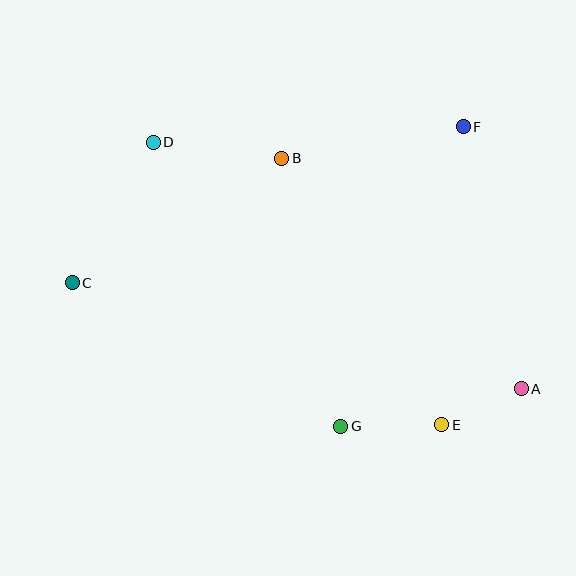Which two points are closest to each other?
Points A and E are closest to each other.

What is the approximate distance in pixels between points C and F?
The distance between C and F is approximately 421 pixels.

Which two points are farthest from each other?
Points A and C are farthest from each other.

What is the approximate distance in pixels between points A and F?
The distance between A and F is approximately 268 pixels.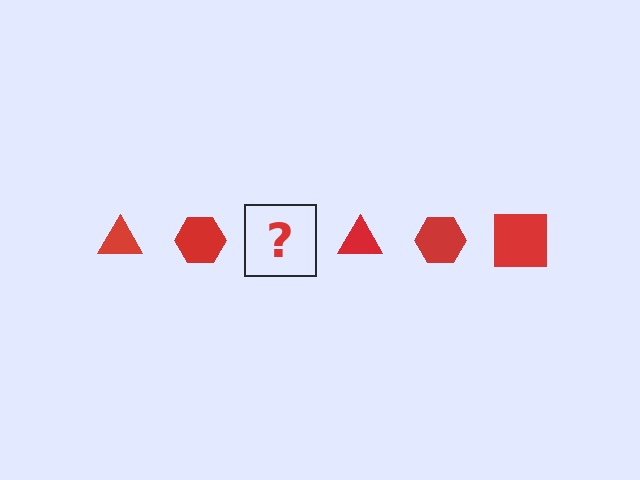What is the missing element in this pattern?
The missing element is a red square.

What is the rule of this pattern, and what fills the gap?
The rule is that the pattern cycles through triangle, hexagon, square shapes in red. The gap should be filled with a red square.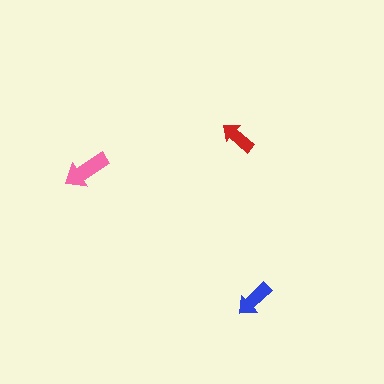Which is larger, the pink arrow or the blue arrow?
The pink one.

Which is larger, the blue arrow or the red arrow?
The blue one.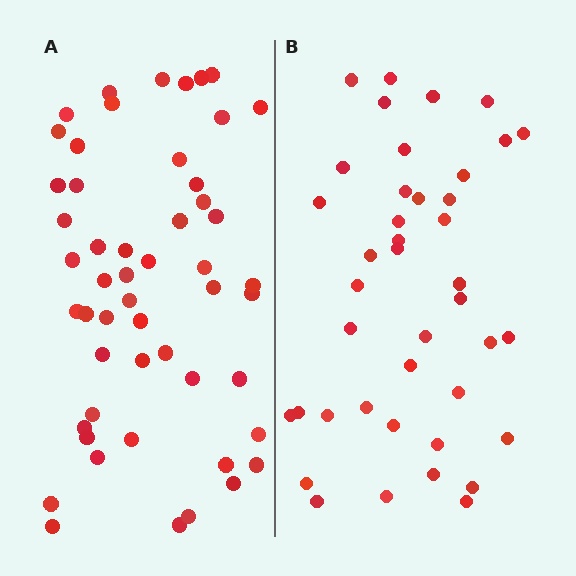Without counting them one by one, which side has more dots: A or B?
Region A (the left region) has more dots.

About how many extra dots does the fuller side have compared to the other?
Region A has roughly 12 or so more dots than region B.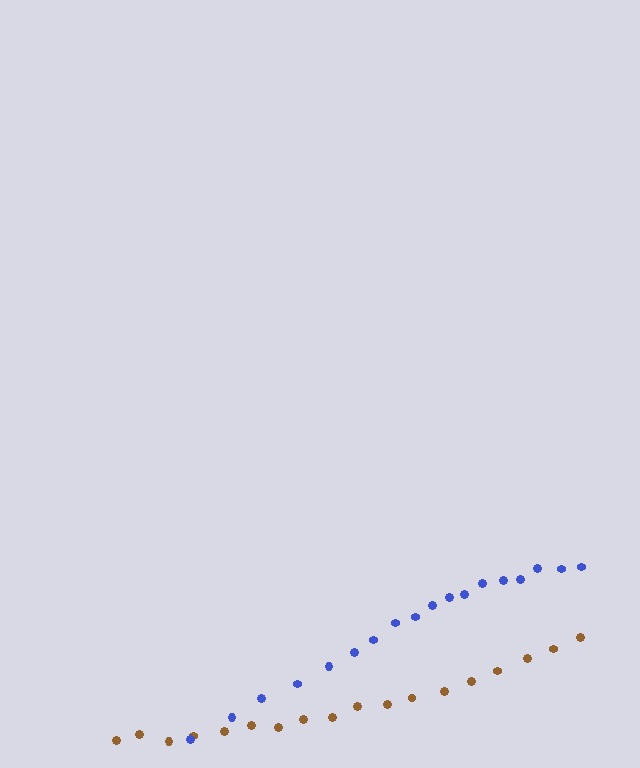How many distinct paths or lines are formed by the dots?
There are 2 distinct paths.